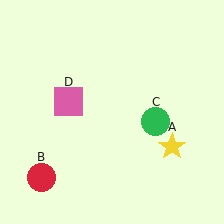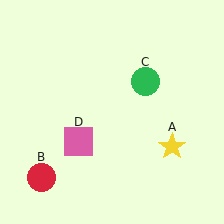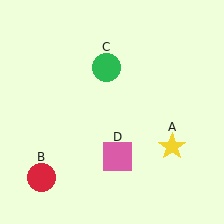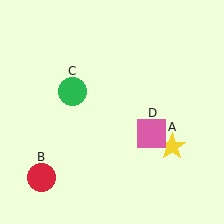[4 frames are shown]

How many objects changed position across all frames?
2 objects changed position: green circle (object C), pink square (object D).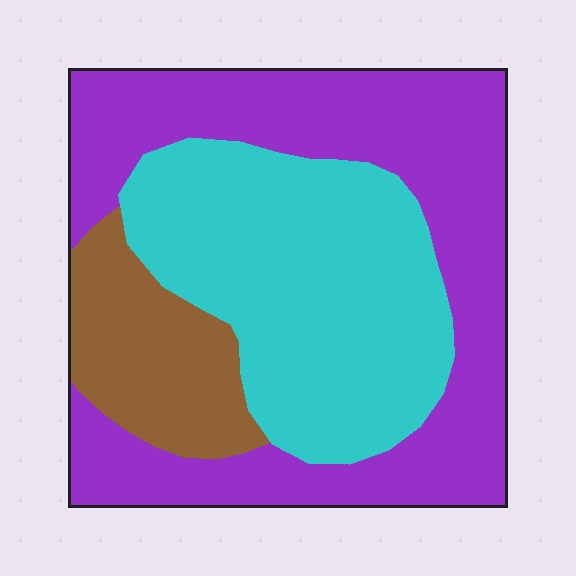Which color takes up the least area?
Brown, at roughly 15%.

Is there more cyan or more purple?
Purple.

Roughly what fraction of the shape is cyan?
Cyan takes up about three eighths (3/8) of the shape.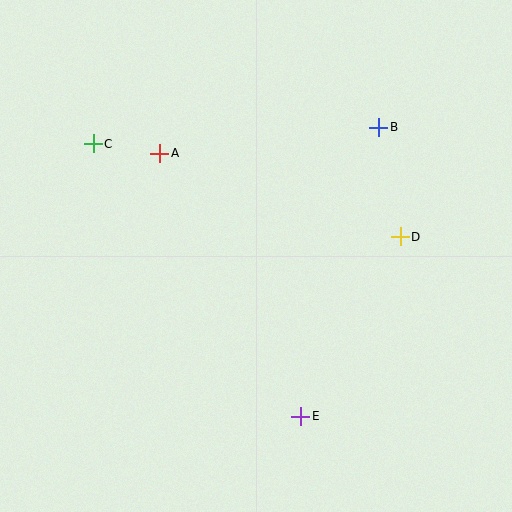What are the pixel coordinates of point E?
Point E is at (301, 416).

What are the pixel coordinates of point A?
Point A is at (160, 153).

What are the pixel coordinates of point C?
Point C is at (93, 144).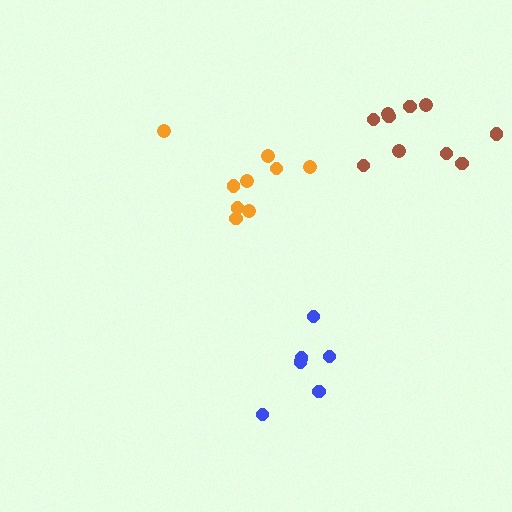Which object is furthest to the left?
The orange cluster is leftmost.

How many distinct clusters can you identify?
There are 3 distinct clusters.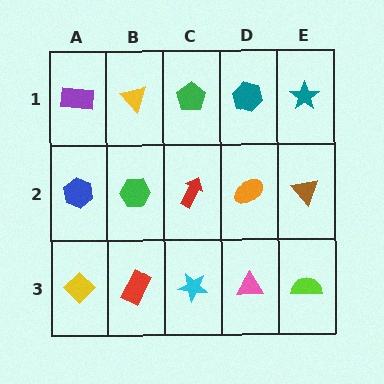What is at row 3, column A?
A yellow diamond.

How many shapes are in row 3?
5 shapes.